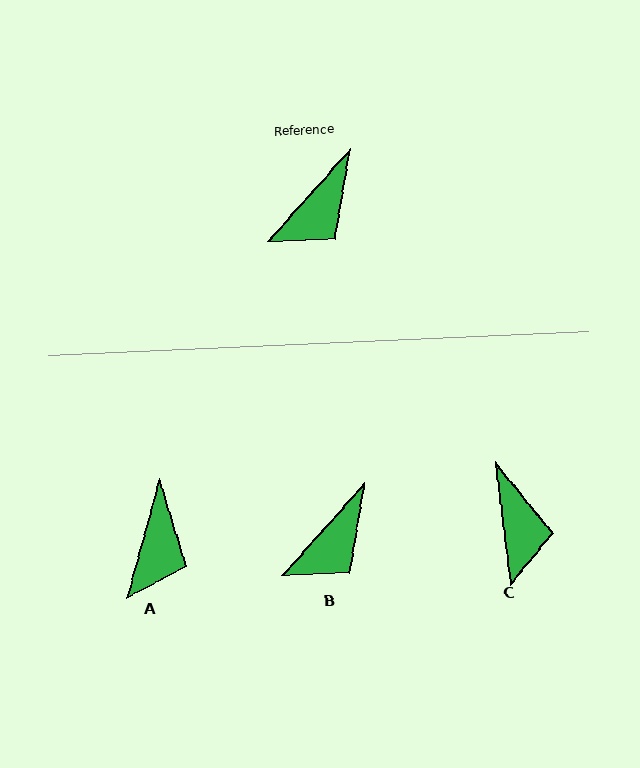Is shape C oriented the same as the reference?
No, it is off by about 49 degrees.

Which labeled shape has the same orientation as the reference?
B.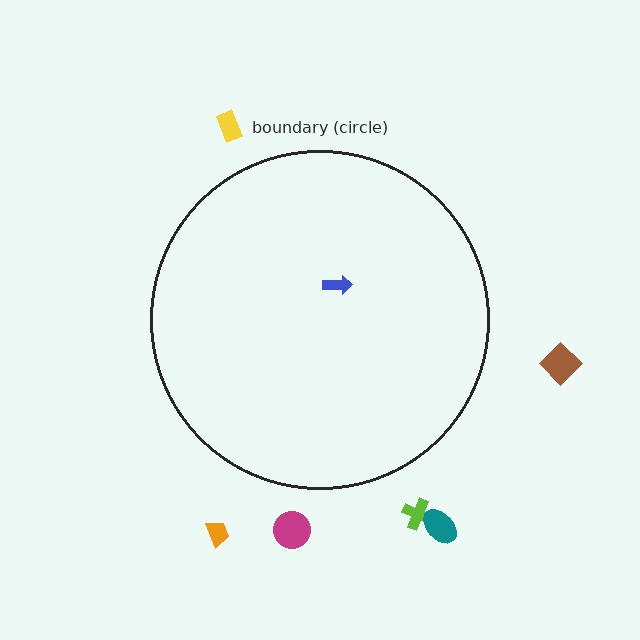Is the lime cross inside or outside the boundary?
Outside.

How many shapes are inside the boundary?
1 inside, 6 outside.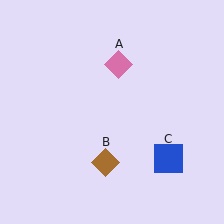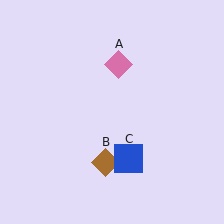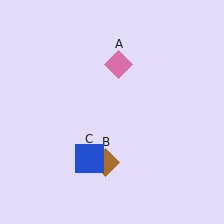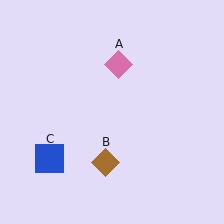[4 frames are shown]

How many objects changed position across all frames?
1 object changed position: blue square (object C).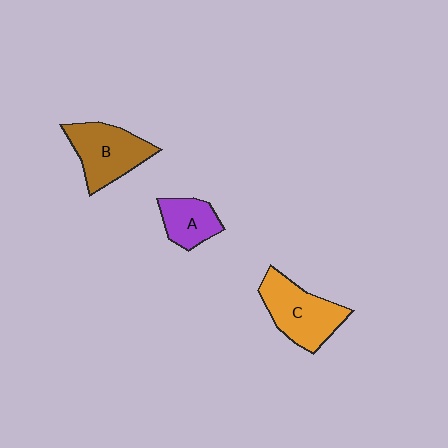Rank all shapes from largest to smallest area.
From largest to smallest: C (orange), B (brown), A (purple).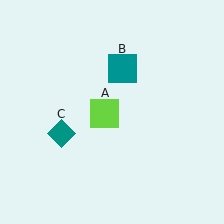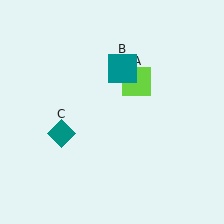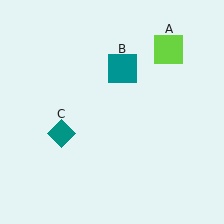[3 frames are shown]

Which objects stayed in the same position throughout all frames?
Teal square (object B) and teal diamond (object C) remained stationary.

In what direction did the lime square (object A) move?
The lime square (object A) moved up and to the right.